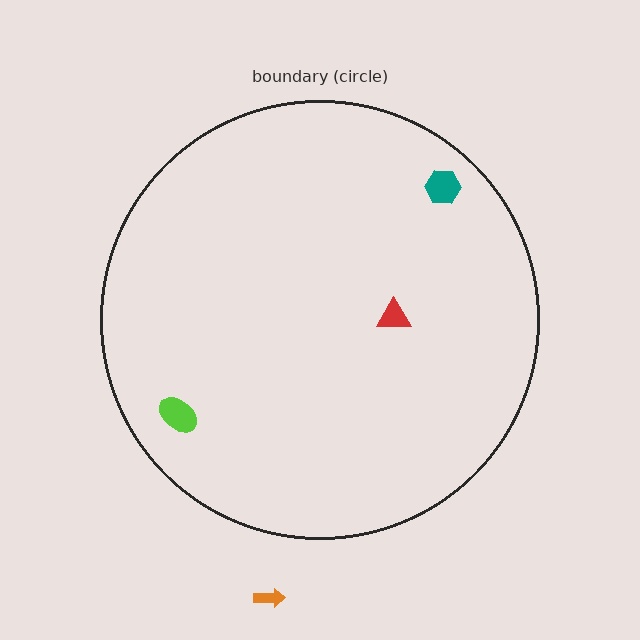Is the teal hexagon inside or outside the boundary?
Inside.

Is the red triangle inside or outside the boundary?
Inside.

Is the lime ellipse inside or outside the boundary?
Inside.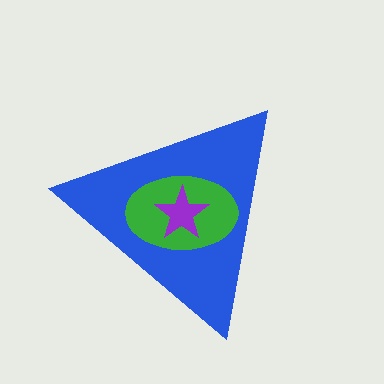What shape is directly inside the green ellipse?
The purple star.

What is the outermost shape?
The blue triangle.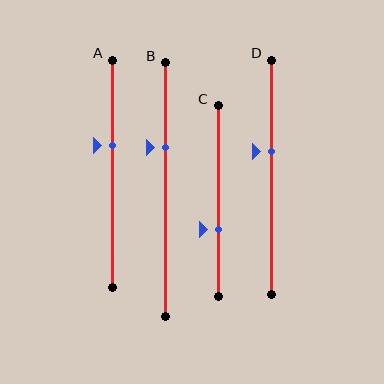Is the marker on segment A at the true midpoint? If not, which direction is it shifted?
No, the marker on segment A is shifted upward by about 13% of the segment length.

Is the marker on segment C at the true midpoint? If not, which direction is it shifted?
No, the marker on segment C is shifted downward by about 15% of the segment length.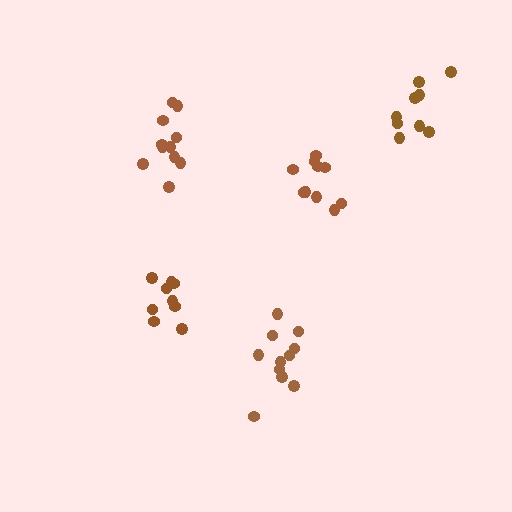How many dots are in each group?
Group 1: 11 dots, Group 2: 9 dots, Group 3: 10 dots, Group 4: 11 dots, Group 5: 9 dots (50 total).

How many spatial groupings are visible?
There are 5 spatial groupings.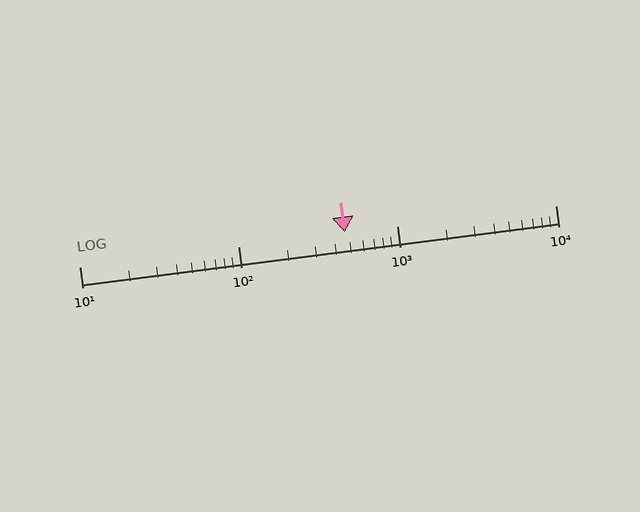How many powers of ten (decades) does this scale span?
The scale spans 3 decades, from 10 to 10000.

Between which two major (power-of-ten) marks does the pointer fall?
The pointer is between 100 and 1000.